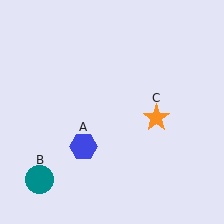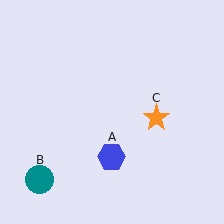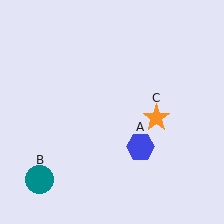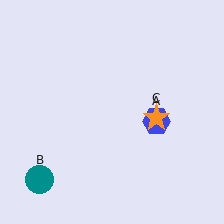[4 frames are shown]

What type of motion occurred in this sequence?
The blue hexagon (object A) rotated counterclockwise around the center of the scene.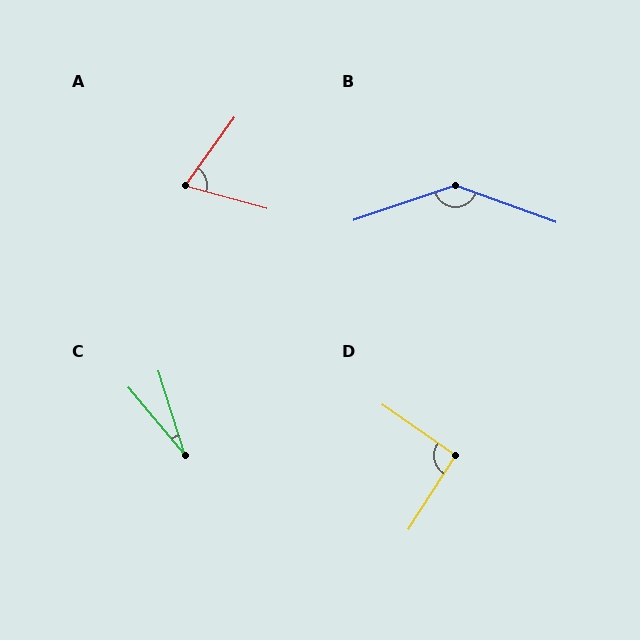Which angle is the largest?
B, at approximately 141 degrees.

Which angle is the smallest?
C, at approximately 22 degrees.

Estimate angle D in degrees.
Approximately 92 degrees.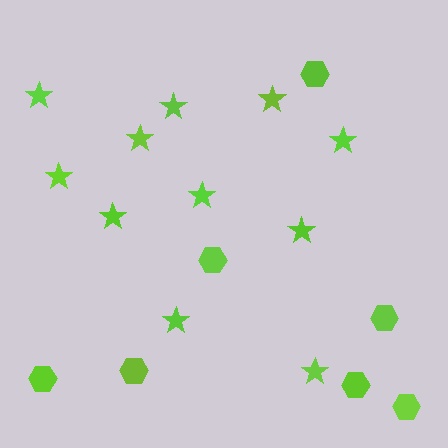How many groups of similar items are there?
There are 2 groups: one group of stars (11) and one group of hexagons (7).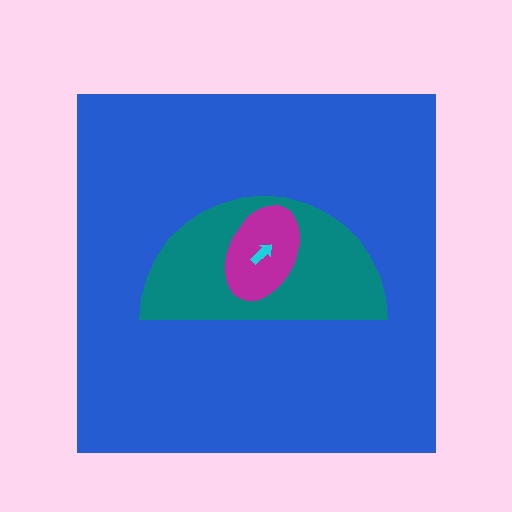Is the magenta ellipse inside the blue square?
Yes.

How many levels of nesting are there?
4.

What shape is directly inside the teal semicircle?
The magenta ellipse.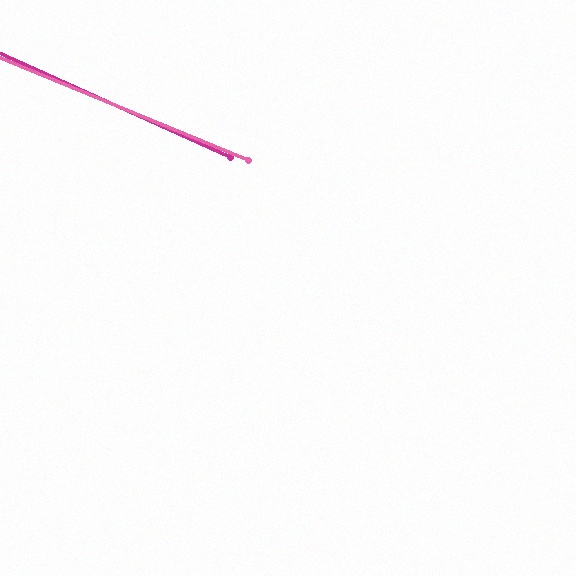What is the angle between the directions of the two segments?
Approximately 2 degrees.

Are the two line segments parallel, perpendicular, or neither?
Parallel — their directions differ by only 1.8°.